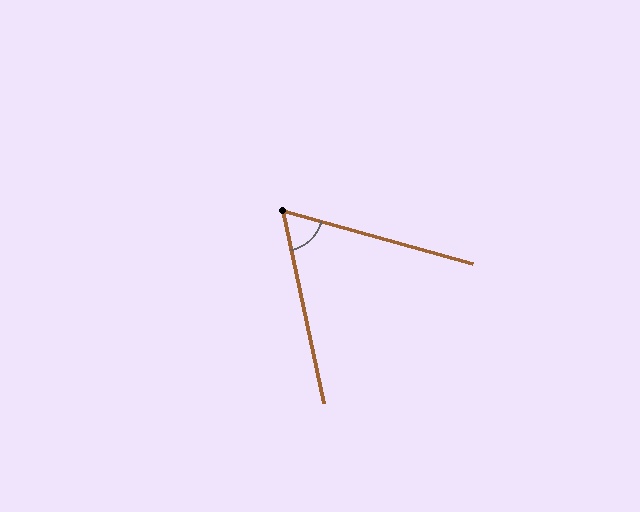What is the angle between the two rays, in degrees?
Approximately 62 degrees.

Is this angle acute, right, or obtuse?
It is acute.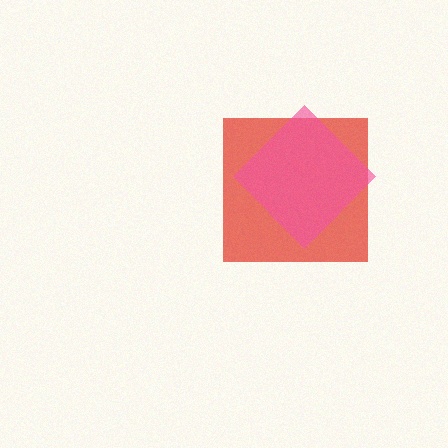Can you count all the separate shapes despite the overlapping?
Yes, there are 2 separate shapes.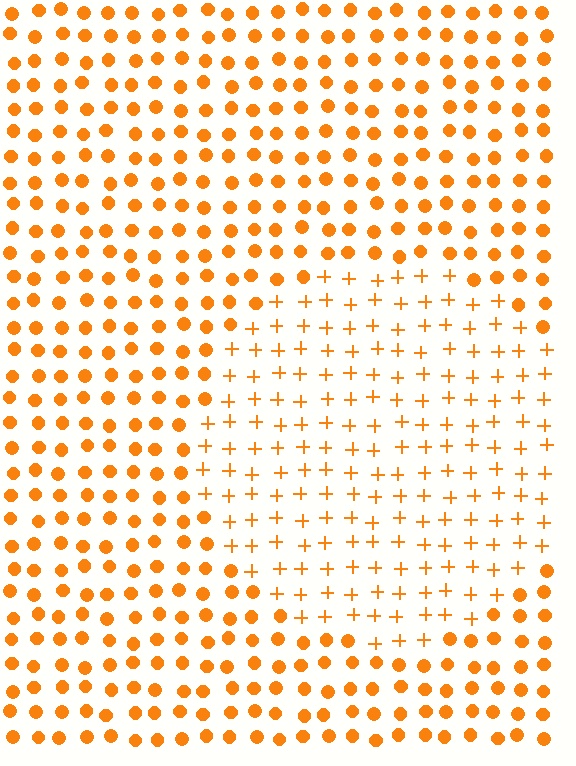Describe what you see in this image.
The image is filled with small orange elements arranged in a uniform grid. A circle-shaped region contains plus signs, while the surrounding area contains circles. The boundary is defined purely by the change in element shape.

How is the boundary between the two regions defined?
The boundary is defined by a change in element shape: plus signs inside vs. circles outside. All elements share the same color and spacing.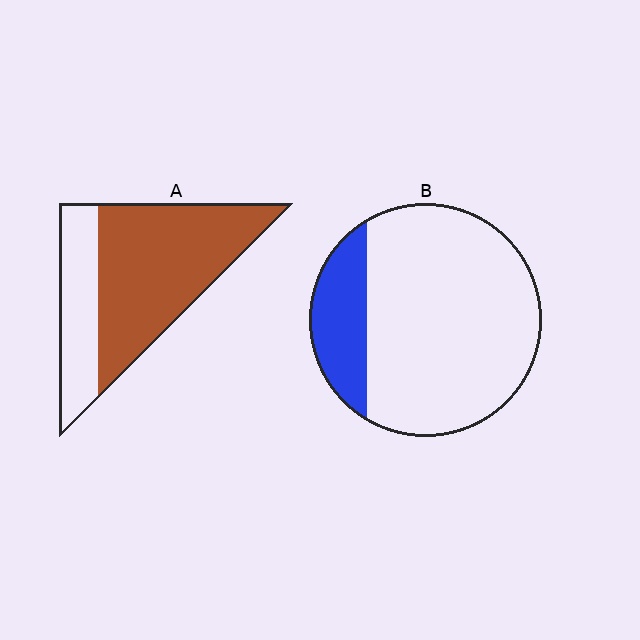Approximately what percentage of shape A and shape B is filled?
A is approximately 70% and B is approximately 20%.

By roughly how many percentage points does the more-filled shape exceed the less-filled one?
By roughly 50 percentage points (A over B).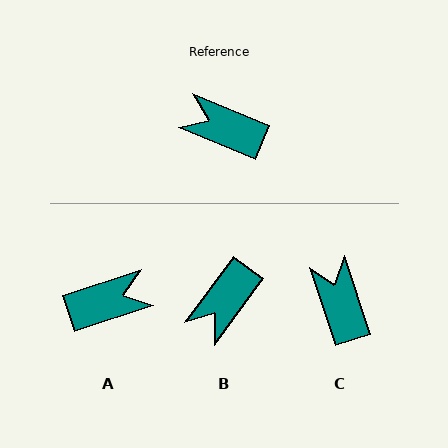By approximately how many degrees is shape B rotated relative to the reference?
Approximately 76 degrees counter-clockwise.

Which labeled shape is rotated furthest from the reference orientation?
A, about 139 degrees away.